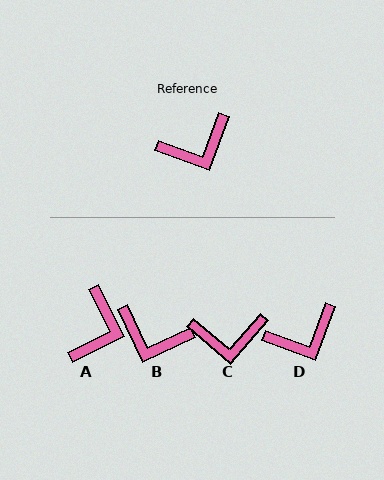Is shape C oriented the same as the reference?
No, it is off by about 20 degrees.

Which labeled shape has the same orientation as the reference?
D.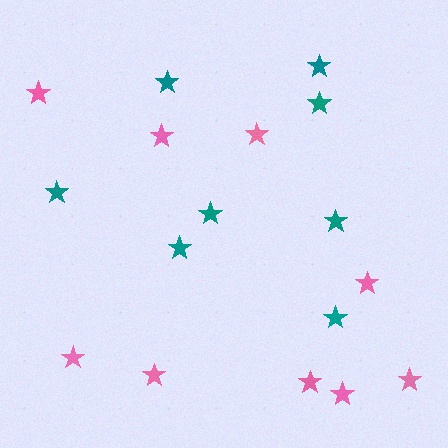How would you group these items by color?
There are 2 groups: one group of teal stars (8) and one group of pink stars (9).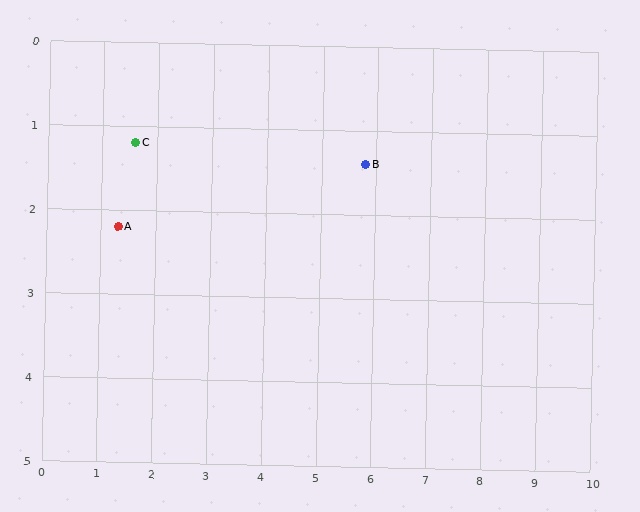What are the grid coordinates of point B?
Point B is at approximately (5.8, 1.4).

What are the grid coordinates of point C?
Point C is at approximately (1.6, 1.2).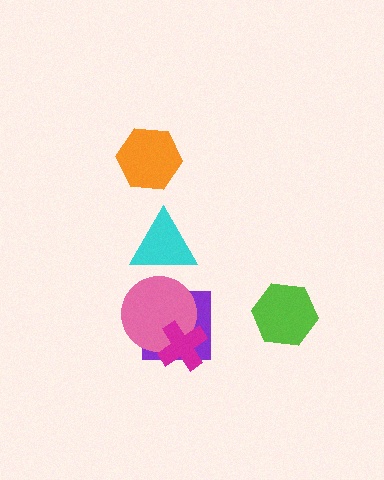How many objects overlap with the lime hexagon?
0 objects overlap with the lime hexagon.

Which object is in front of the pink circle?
The magenta cross is in front of the pink circle.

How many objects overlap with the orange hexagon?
0 objects overlap with the orange hexagon.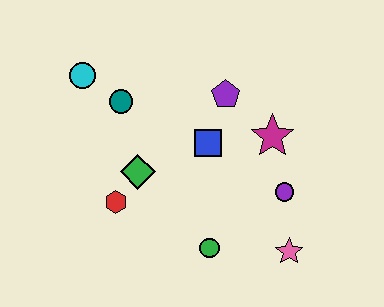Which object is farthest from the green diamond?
The pink star is farthest from the green diamond.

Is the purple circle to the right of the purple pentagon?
Yes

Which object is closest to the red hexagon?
The green diamond is closest to the red hexagon.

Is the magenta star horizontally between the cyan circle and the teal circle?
No